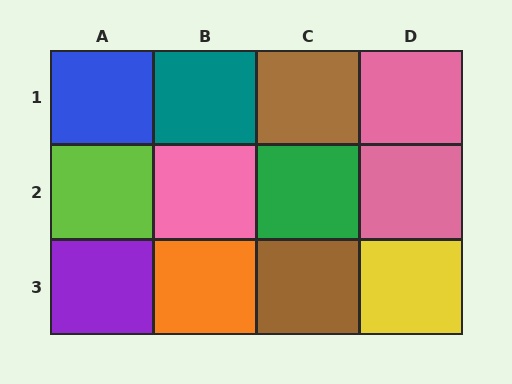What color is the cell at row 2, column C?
Green.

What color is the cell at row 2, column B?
Pink.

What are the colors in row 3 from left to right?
Purple, orange, brown, yellow.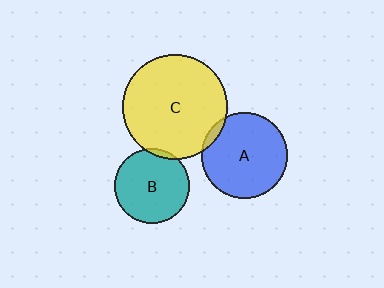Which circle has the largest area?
Circle C (yellow).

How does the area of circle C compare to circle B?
Approximately 2.0 times.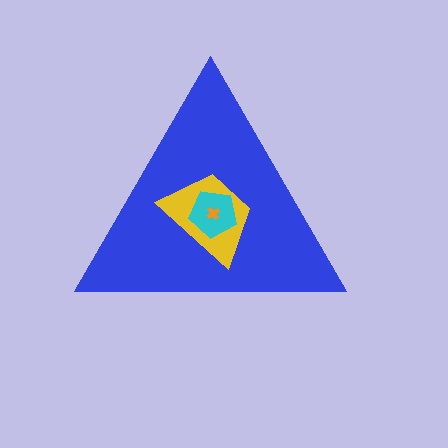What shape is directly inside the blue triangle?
The yellow trapezoid.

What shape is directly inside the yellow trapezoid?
The cyan pentagon.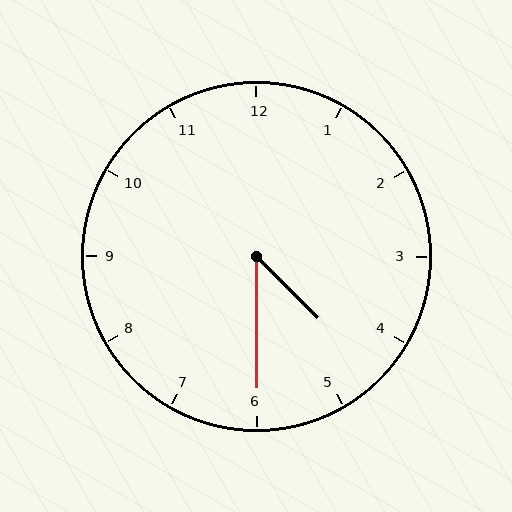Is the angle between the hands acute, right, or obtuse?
It is acute.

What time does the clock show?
4:30.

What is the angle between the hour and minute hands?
Approximately 45 degrees.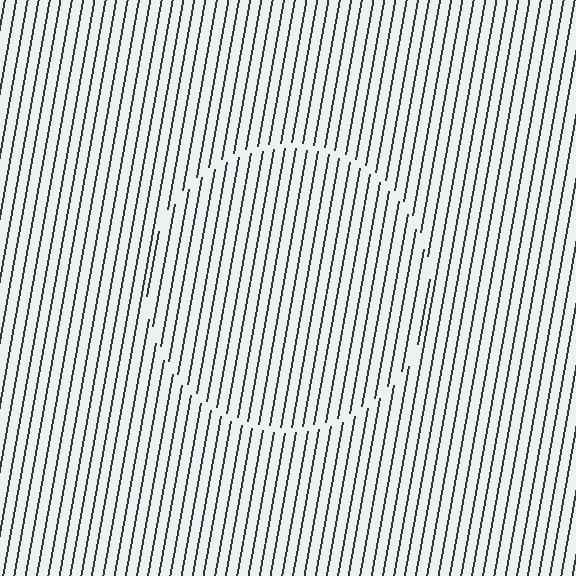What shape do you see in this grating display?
An illusory circle. The interior of the shape contains the same grating, shifted by half a period — the contour is defined by the phase discontinuity where line-ends from the inner and outer gratings abut.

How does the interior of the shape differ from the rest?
The interior of the shape contains the same grating, shifted by half a period — the contour is defined by the phase discontinuity where line-ends from the inner and outer gratings abut.